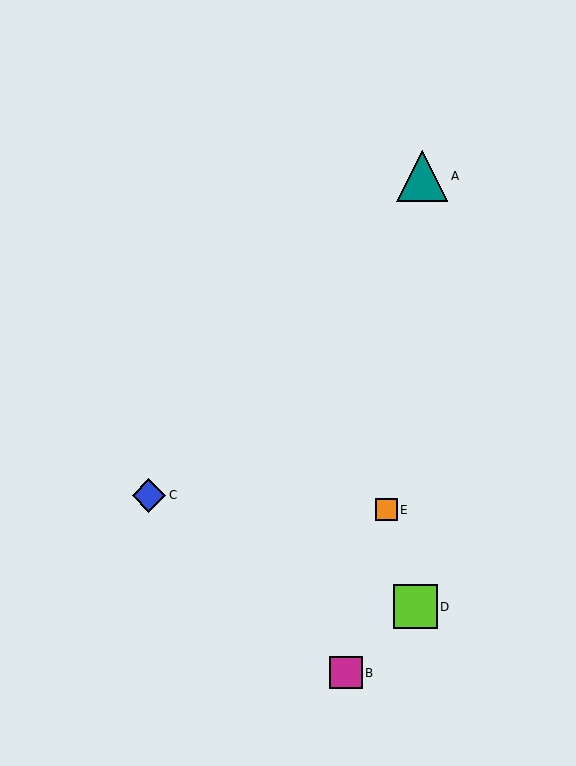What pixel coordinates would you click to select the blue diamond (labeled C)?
Click at (149, 495) to select the blue diamond C.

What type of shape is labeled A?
Shape A is a teal triangle.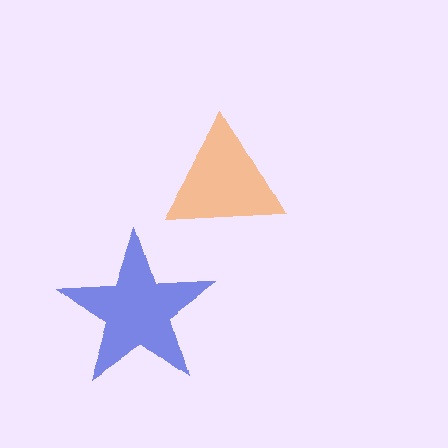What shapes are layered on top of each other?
The layered shapes are: an orange triangle, a blue star.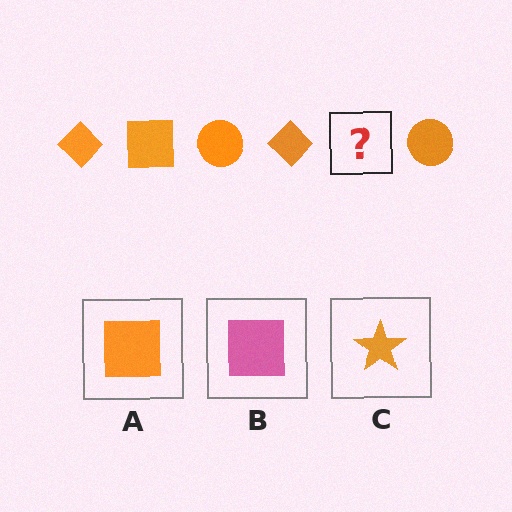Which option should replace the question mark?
Option A.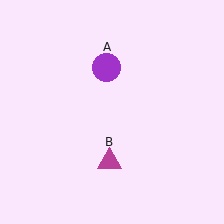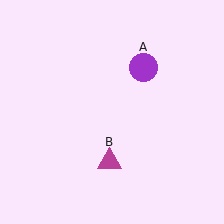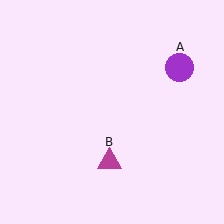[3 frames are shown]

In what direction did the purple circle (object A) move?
The purple circle (object A) moved right.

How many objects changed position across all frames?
1 object changed position: purple circle (object A).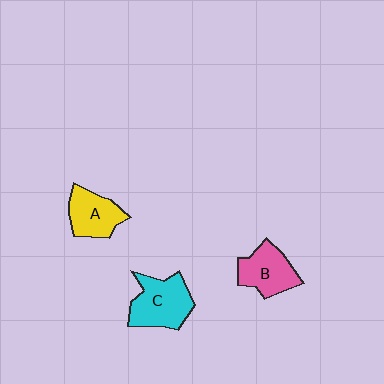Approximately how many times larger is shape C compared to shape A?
Approximately 1.3 times.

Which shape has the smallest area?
Shape A (yellow).